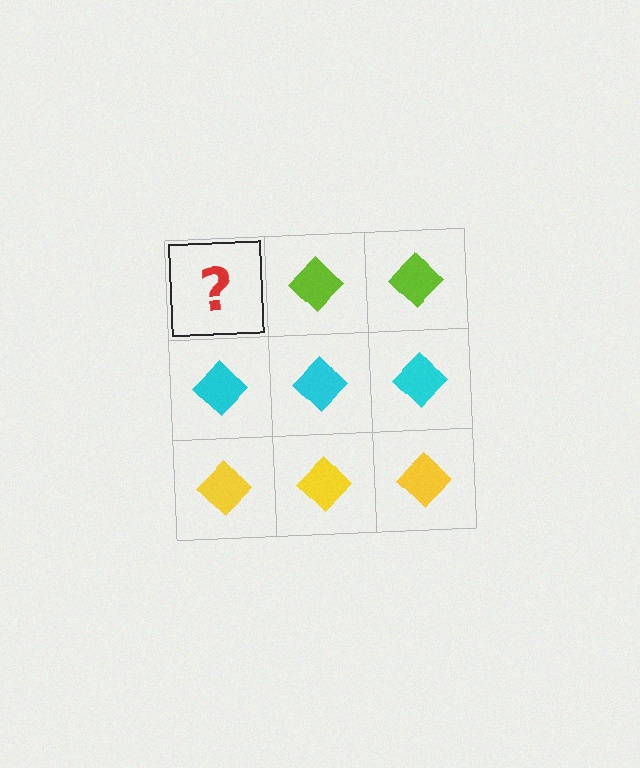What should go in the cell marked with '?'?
The missing cell should contain a lime diamond.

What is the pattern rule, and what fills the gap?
The rule is that each row has a consistent color. The gap should be filled with a lime diamond.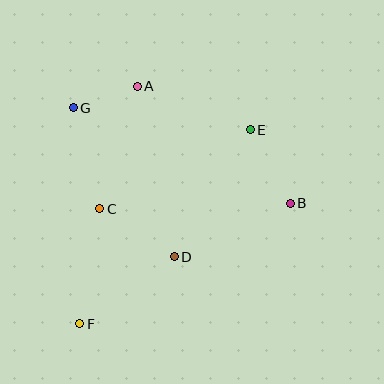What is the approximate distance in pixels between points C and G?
The distance between C and G is approximately 105 pixels.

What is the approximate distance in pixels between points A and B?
The distance between A and B is approximately 193 pixels.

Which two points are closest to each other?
Points A and G are closest to each other.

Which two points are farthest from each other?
Points E and F are farthest from each other.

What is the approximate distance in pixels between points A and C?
The distance between A and C is approximately 128 pixels.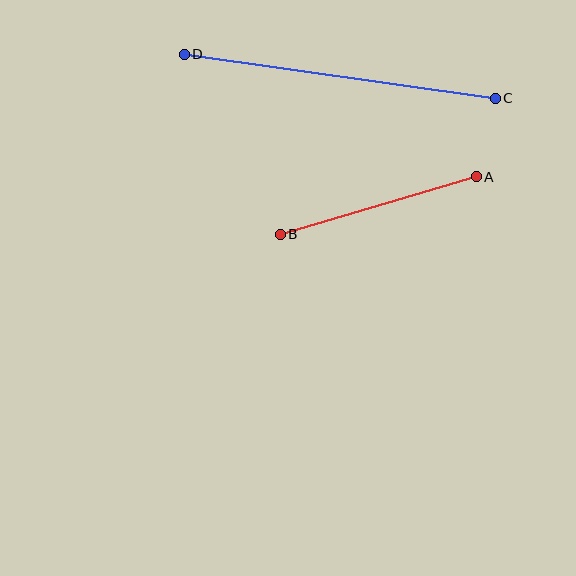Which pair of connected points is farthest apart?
Points C and D are farthest apart.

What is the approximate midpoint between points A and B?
The midpoint is at approximately (378, 206) pixels.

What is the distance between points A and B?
The distance is approximately 204 pixels.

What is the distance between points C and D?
The distance is approximately 314 pixels.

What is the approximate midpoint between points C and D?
The midpoint is at approximately (340, 76) pixels.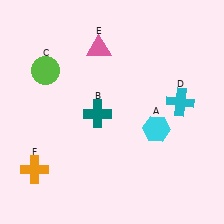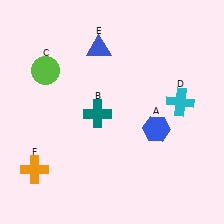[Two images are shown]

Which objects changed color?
A changed from cyan to blue. E changed from pink to blue.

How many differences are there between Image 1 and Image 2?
There are 2 differences between the two images.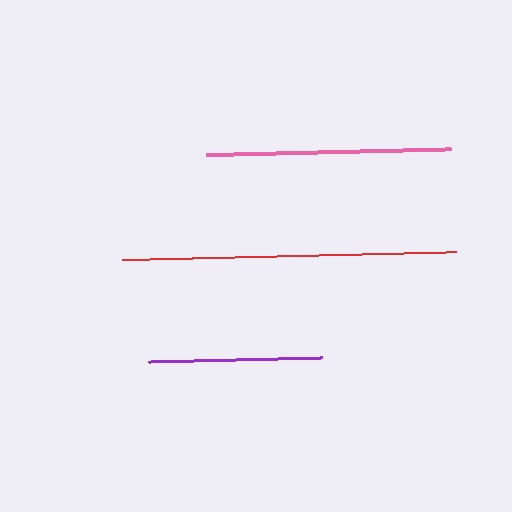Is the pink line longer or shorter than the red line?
The red line is longer than the pink line.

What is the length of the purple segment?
The purple segment is approximately 174 pixels long.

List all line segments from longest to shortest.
From longest to shortest: red, pink, purple.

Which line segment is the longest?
The red line is the longest at approximately 334 pixels.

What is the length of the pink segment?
The pink segment is approximately 245 pixels long.